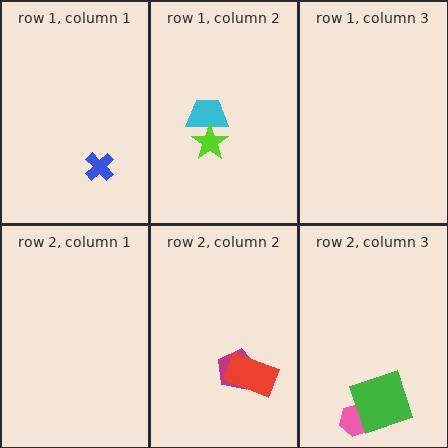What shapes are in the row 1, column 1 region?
The blue cross.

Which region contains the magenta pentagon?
The row 2, column 2 region.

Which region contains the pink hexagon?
The row 2, column 3 region.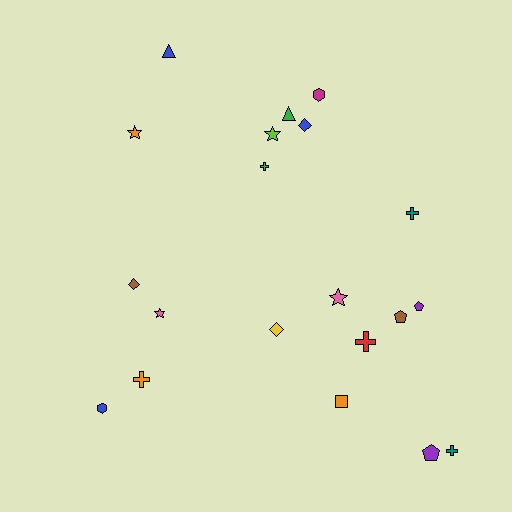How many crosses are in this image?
There are 5 crosses.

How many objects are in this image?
There are 20 objects.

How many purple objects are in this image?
There are 2 purple objects.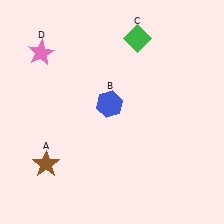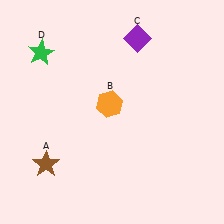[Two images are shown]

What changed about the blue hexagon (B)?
In Image 1, B is blue. In Image 2, it changed to orange.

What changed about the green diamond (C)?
In Image 1, C is green. In Image 2, it changed to purple.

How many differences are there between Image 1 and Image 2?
There are 3 differences between the two images.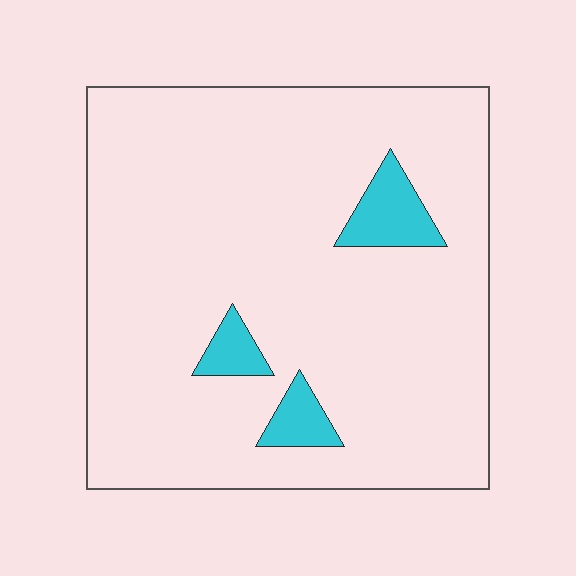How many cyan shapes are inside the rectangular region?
3.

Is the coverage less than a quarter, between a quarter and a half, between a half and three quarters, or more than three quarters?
Less than a quarter.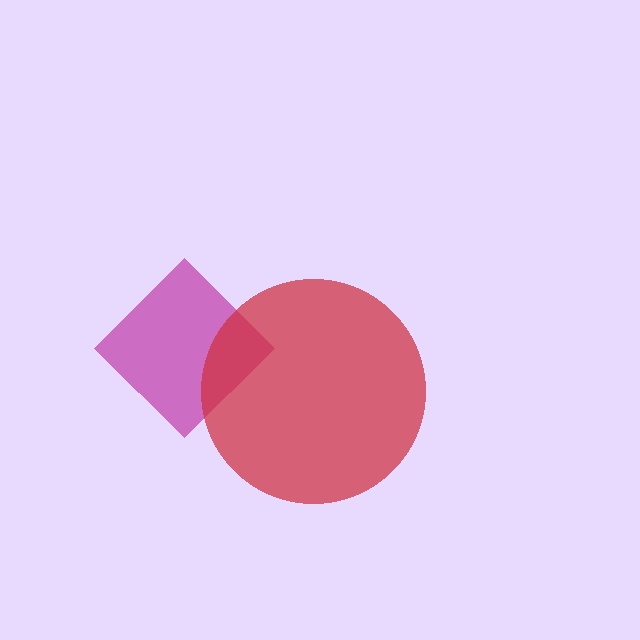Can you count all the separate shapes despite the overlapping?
Yes, there are 2 separate shapes.